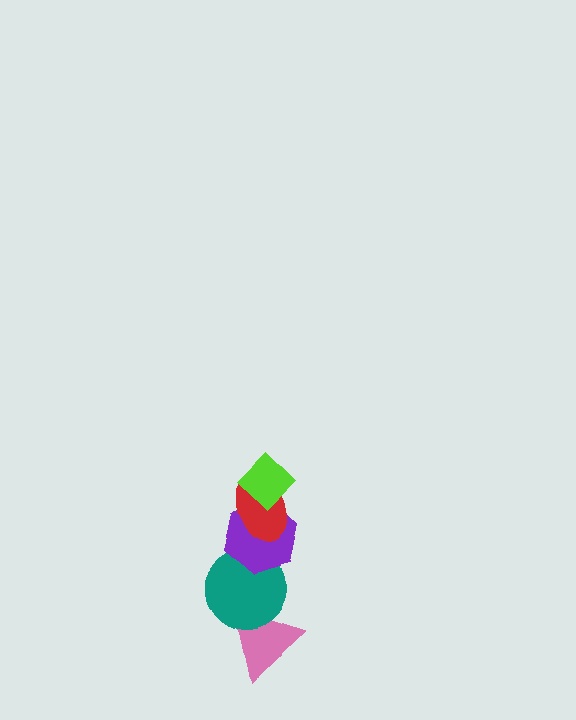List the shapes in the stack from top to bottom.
From top to bottom: the lime diamond, the red ellipse, the purple hexagon, the teal circle, the pink triangle.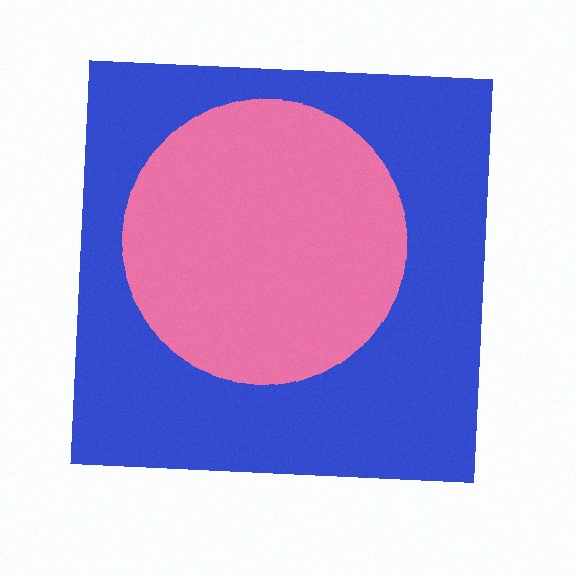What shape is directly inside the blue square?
The pink circle.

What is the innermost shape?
The pink circle.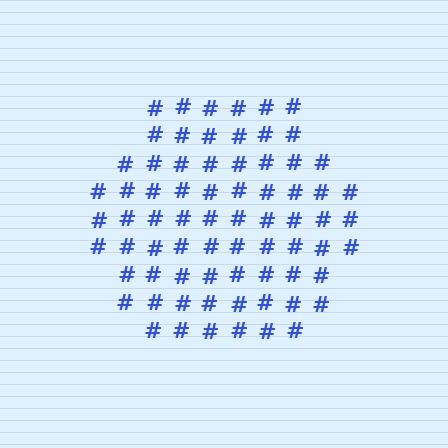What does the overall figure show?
The overall figure shows a hexagon.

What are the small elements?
The small elements are hash symbols.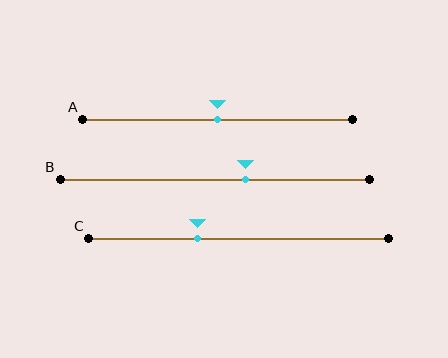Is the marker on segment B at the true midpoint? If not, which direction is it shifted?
No, the marker on segment B is shifted to the right by about 10% of the segment length.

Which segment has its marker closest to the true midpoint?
Segment A has its marker closest to the true midpoint.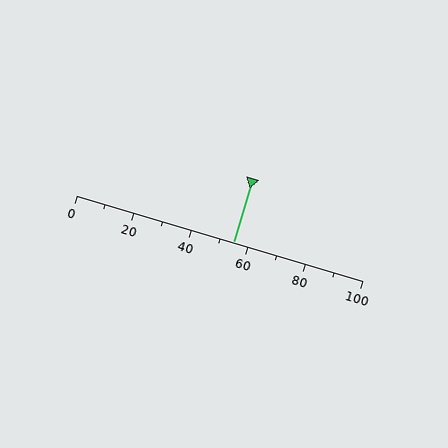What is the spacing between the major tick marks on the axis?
The major ticks are spaced 20 apart.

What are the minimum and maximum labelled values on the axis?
The axis runs from 0 to 100.